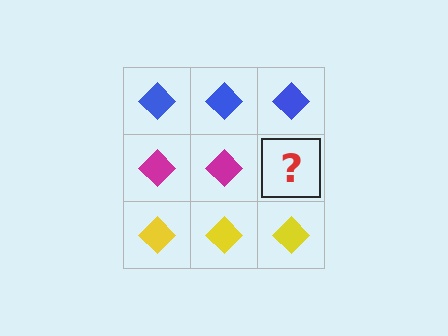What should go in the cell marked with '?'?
The missing cell should contain a magenta diamond.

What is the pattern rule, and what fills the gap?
The rule is that each row has a consistent color. The gap should be filled with a magenta diamond.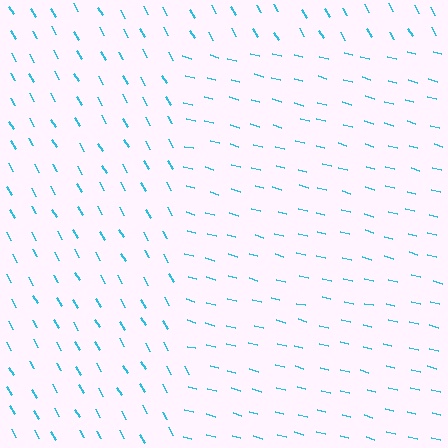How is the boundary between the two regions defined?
The boundary is defined purely by a change in line orientation (approximately 45 degrees difference). All lines are the same color and thickness.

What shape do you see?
I see a rectangle.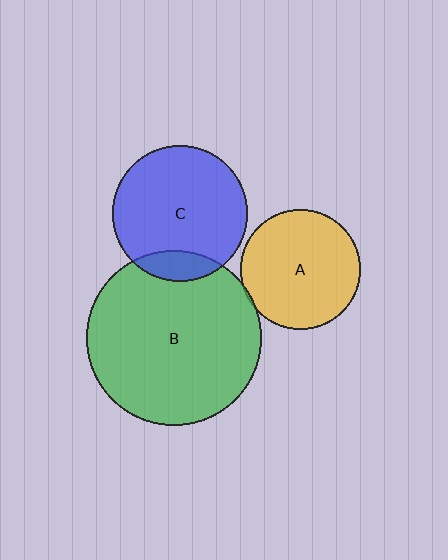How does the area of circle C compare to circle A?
Approximately 1.3 times.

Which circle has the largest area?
Circle B (green).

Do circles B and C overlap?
Yes.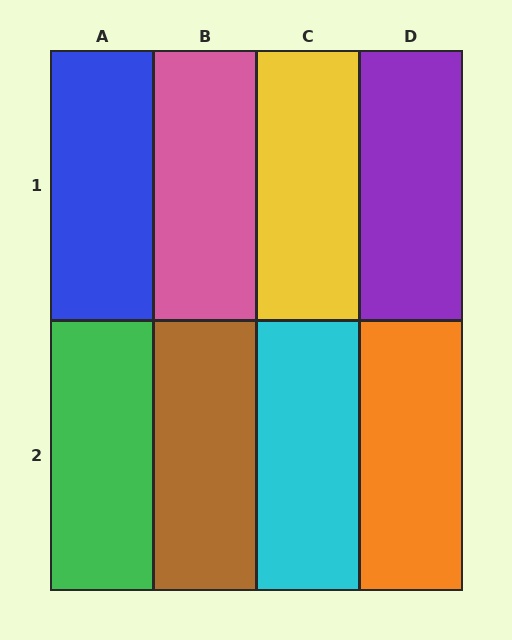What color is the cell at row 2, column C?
Cyan.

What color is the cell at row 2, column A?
Green.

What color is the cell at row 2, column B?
Brown.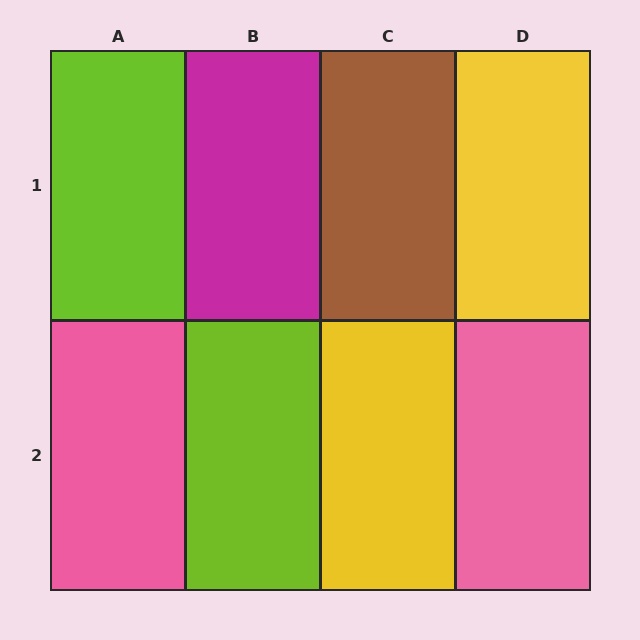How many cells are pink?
2 cells are pink.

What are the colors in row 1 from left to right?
Lime, magenta, brown, yellow.